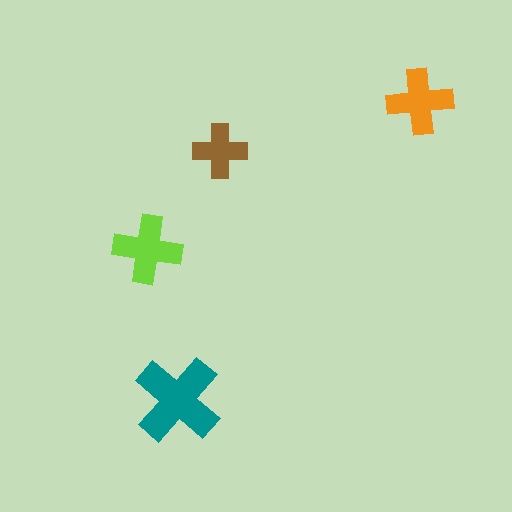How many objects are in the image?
There are 4 objects in the image.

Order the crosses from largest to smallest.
the teal one, the lime one, the orange one, the brown one.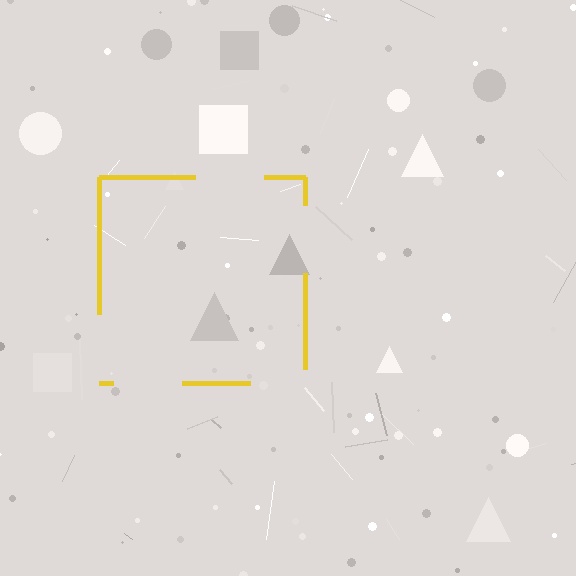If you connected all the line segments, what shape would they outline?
They would outline a square.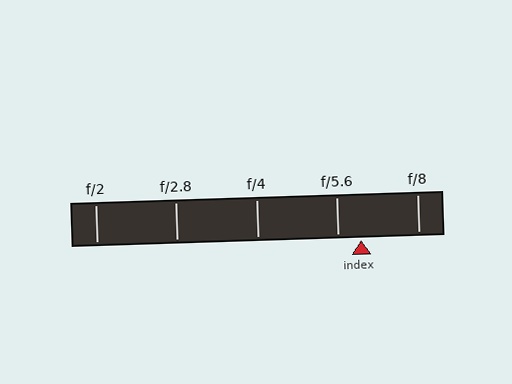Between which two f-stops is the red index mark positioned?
The index mark is between f/5.6 and f/8.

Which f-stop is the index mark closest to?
The index mark is closest to f/5.6.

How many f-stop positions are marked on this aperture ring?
There are 5 f-stop positions marked.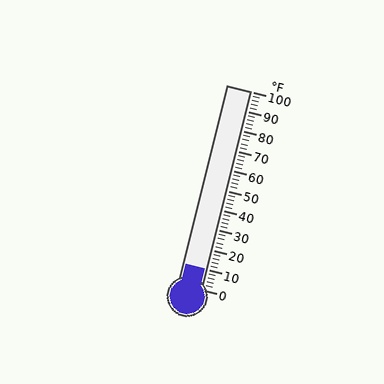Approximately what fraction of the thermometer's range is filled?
The thermometer is filled to approximately 10% of its range.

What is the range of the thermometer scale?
The thermometer scale ranges from 0°F to 100°F.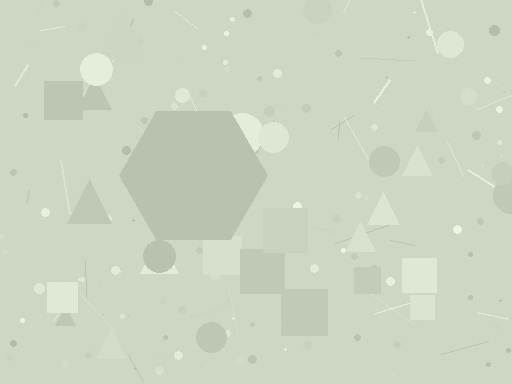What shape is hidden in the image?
A hexagon is hidden in the image.